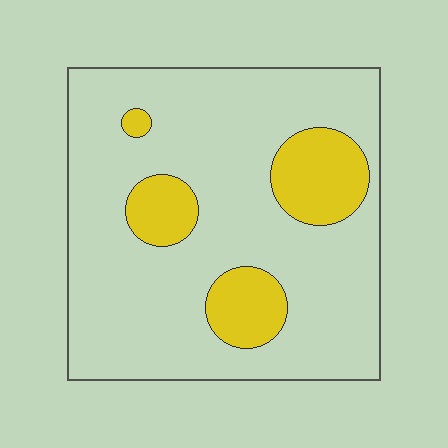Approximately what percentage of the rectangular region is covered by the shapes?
Approximately 20%.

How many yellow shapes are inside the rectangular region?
4.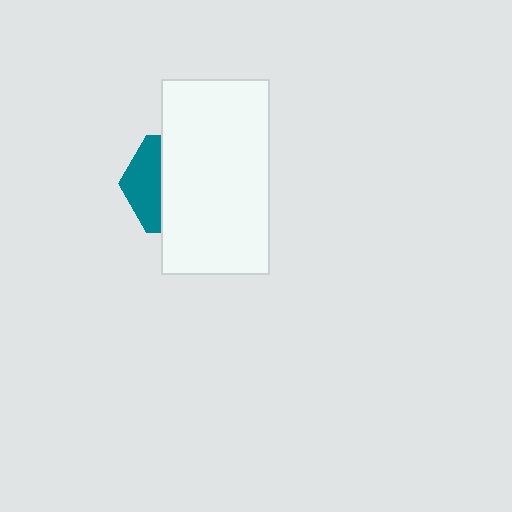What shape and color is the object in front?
The object in front is a white rectangle.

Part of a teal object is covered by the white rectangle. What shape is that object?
It is a hexagon.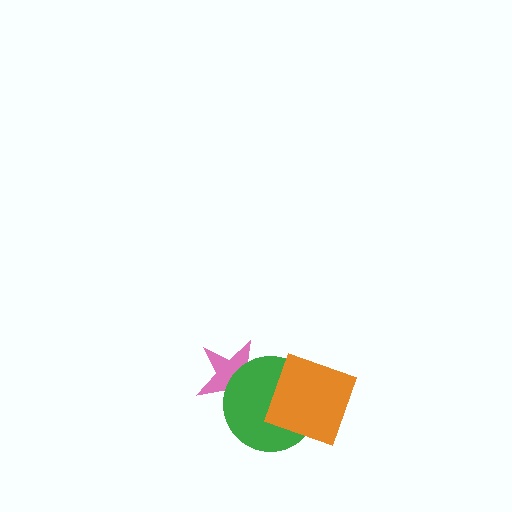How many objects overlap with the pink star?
1 object overlaps with the pink star.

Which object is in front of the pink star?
The green circle is in front of the pink star.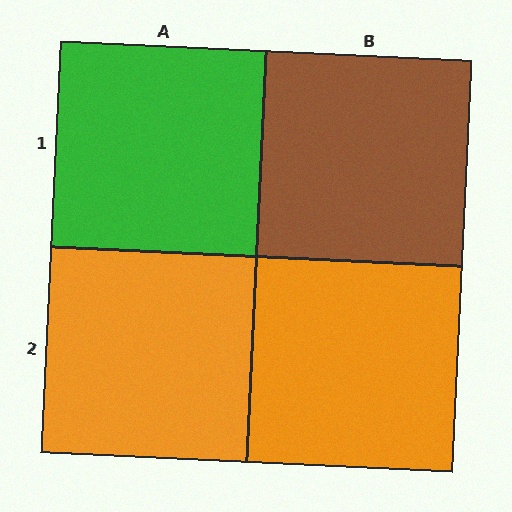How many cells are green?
1 cell is green.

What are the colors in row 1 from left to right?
Green, brown.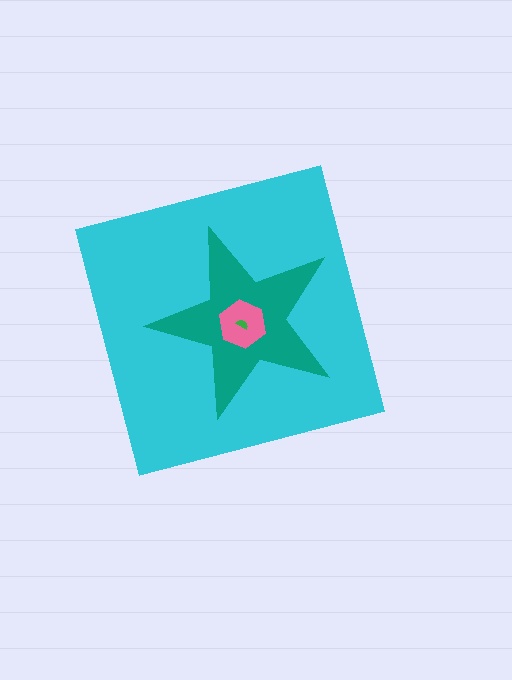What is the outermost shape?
The cyan square.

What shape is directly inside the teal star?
The pink hexagon.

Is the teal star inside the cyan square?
Yes.